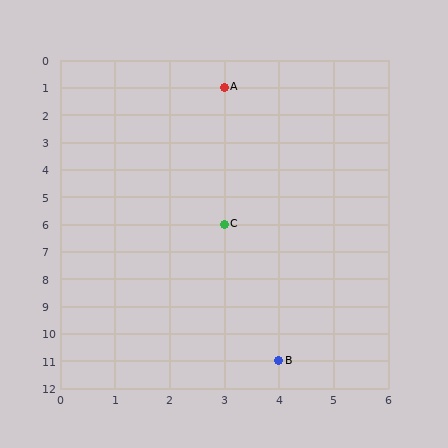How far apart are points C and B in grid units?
Points C and B are 1 column and 5 rows apart (about 5.1 grid units diagonally).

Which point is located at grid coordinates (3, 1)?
Point A is at (3, 1).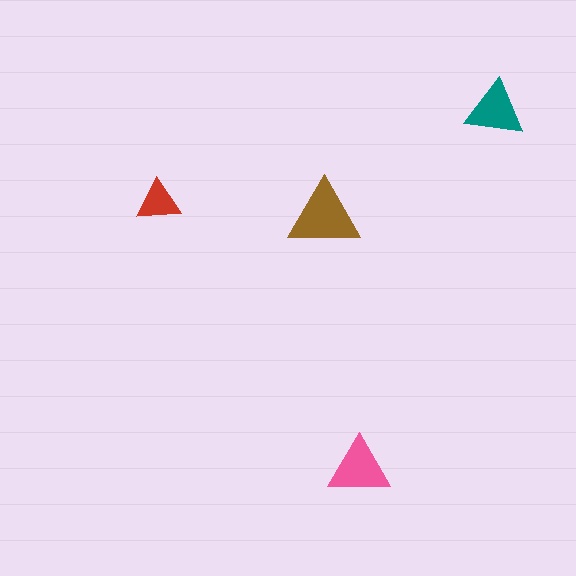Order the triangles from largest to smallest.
the brown one, the pink one, the teal one, the red one.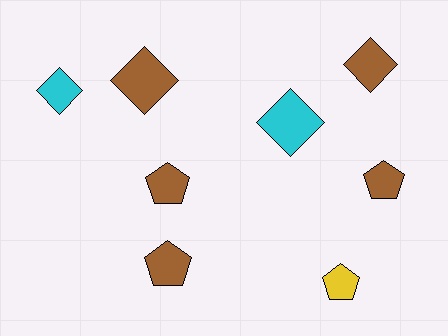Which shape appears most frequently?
Diamond, with 4 objects.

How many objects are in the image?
There are 8 objects.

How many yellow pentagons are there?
There is 1 yellow pentagon.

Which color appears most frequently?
Brown, with 5 objects.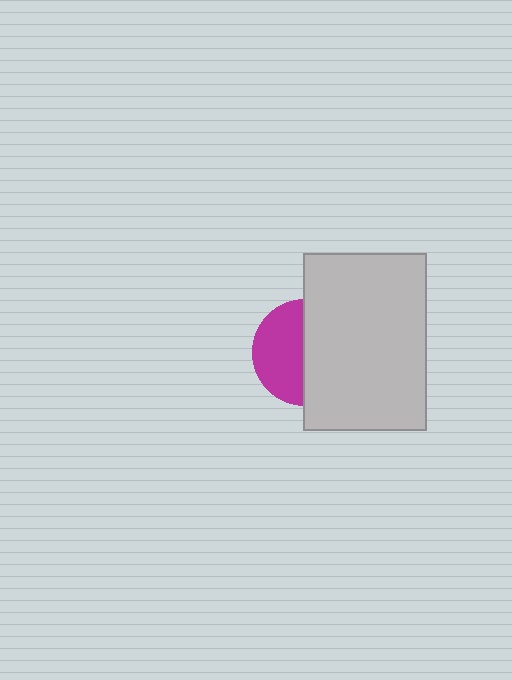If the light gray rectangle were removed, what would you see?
You would see the complete magenta circle.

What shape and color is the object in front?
The object in front is a light gray rectangle.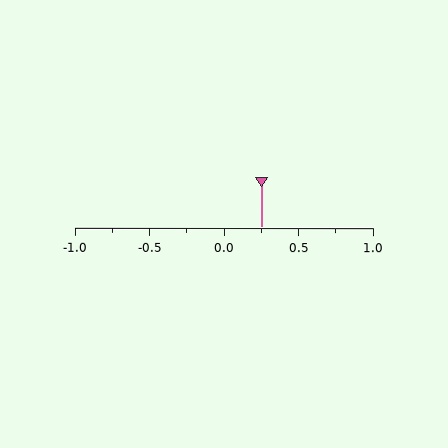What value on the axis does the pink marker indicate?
The marker indicates approximately 0.25.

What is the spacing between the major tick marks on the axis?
The major ticks are spaced 0.5 apart.